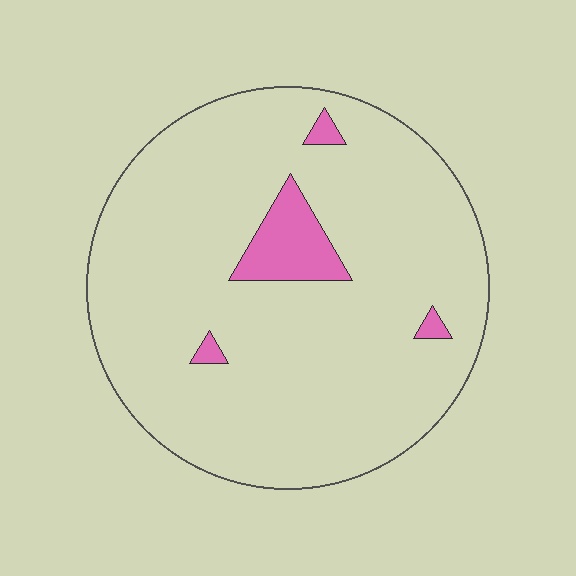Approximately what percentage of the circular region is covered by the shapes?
Approximately 5%.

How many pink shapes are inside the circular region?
4.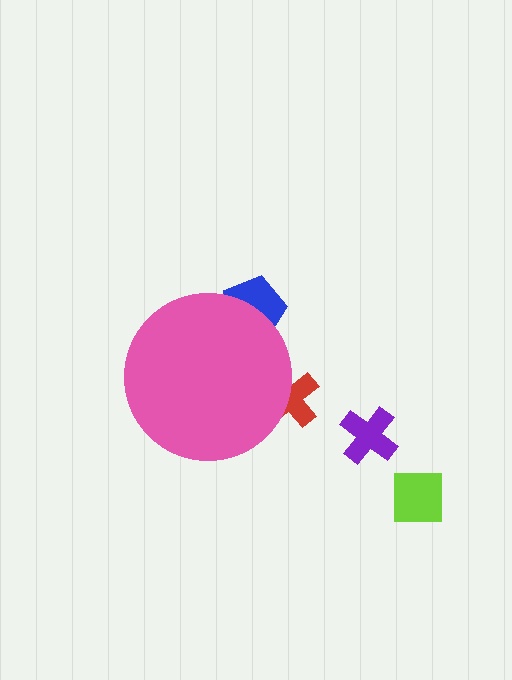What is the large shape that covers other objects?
A pink circle.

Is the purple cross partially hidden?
No, the purple cross is fully visible.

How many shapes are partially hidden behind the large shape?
2 shapes are partially hidden.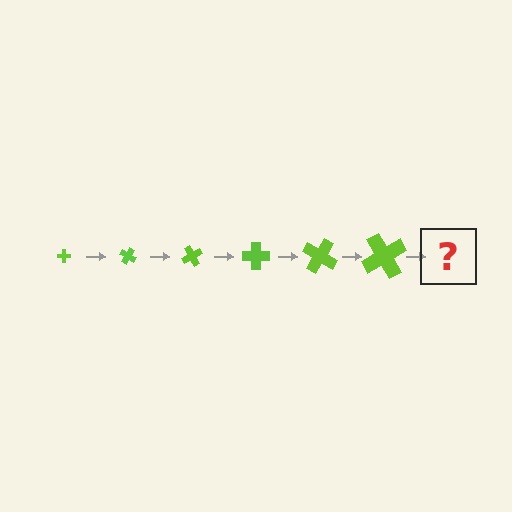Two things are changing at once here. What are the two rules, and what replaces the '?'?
The two rules are that the cross grows larger each step and it rotates 30 degrees each step. The '?' should be a cross, larger than the previous one and rotated 180 degrees from the start.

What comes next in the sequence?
The next element should be a cross, larger than the previous one and rotated 180 degrees from the start.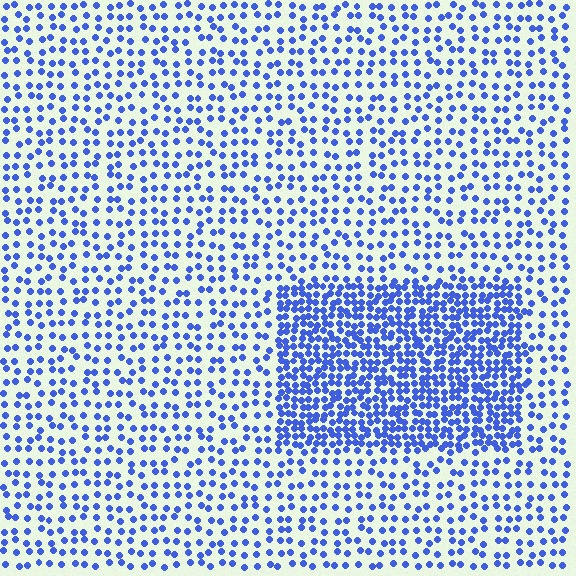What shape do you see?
I see a rectangle.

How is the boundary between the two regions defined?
The boundary is defined by a change in element density (approximately 2.3x ratio). All elements are the same color, size, and shape.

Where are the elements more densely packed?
The elements are more densely packed inside the rectangle boundary.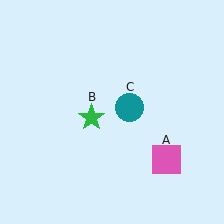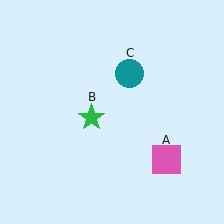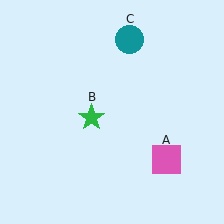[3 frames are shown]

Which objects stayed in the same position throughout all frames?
Pink square (object A) and green star (object B) remained stationary.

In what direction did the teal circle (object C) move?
The teal circle (object C) moved up.